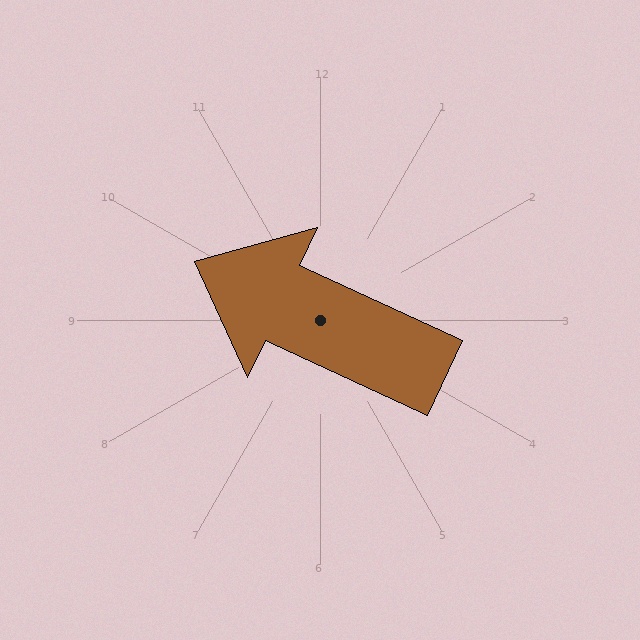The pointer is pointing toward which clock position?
Roughly 10 o'clock.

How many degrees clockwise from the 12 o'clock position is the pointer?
Approximately 295 degrees.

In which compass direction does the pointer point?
Northwest.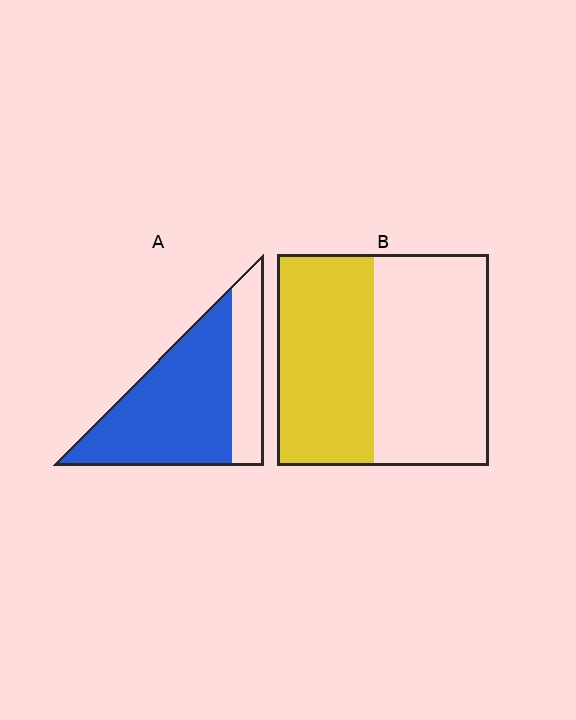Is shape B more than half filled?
No.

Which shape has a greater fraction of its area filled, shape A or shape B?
Shape A.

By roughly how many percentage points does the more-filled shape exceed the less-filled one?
By roughly 25 percentage points (A over B).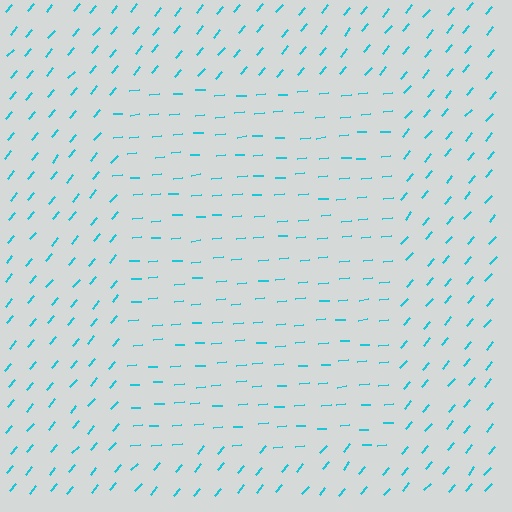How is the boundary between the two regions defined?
The boundary is defined purely by a change in line orientation (approximately 45 degrees difference). All lines are the same color and thickness.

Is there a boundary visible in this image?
Yes, there is a texture boundary formed by a change in line orientation.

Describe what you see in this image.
The image is filled with small cyan line segments. A rectangle region in the image has lines oriented differently from the surrounding lines, creating a visible texture boundary.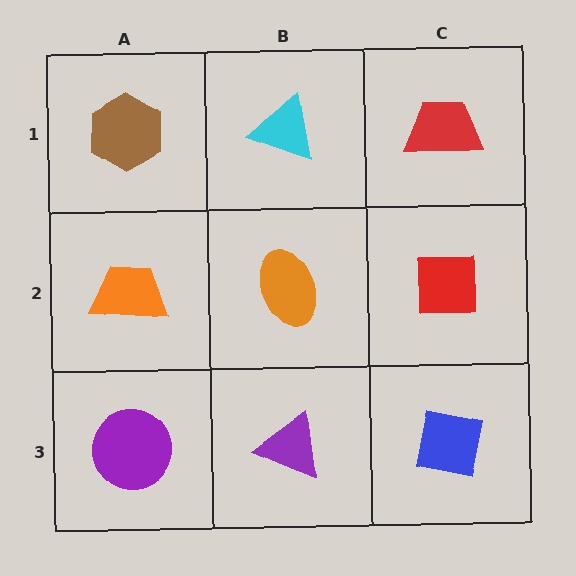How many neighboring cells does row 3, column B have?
3.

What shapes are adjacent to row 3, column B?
An orange ellipse (row 2, column B), a purple circle (row 3, column A), a blue square (row 3, column C).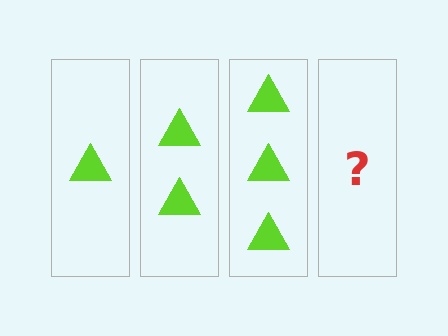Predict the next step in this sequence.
The next step is 4 triangles.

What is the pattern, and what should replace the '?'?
The pattern is that each step adds one more triangle. The '?' should be 4 triangles.